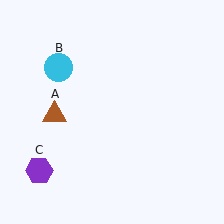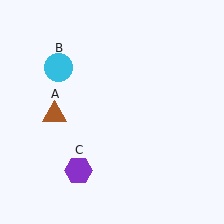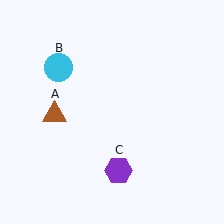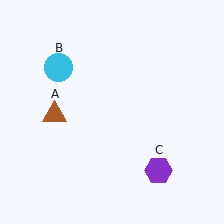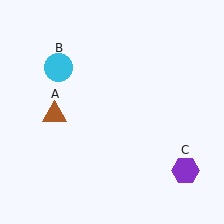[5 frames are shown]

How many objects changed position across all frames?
1 object changed position: purple hexagon (object C).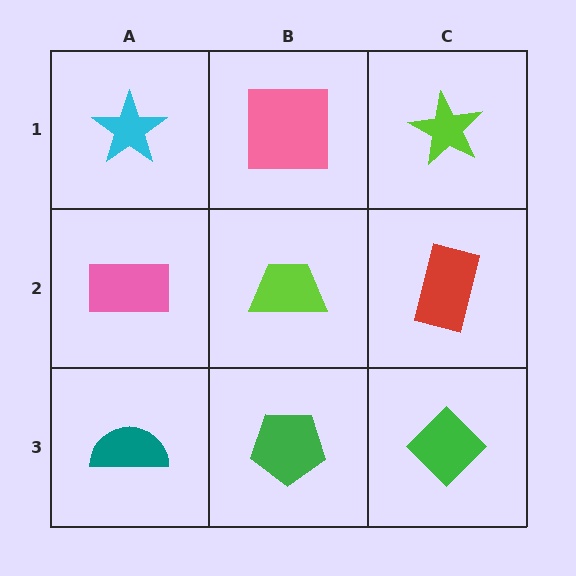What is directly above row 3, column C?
A red rectangle.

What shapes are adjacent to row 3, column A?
A pink rectangle (row 2, column A), a green pentagon (row 3, column B).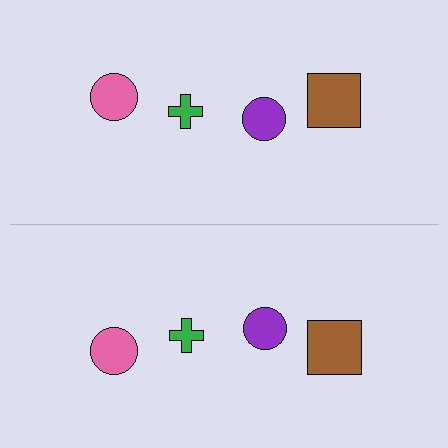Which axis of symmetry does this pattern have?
The pattern has a horizontal axis of symmetry running through the center of the image.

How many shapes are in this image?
There are 8 shapes in this image.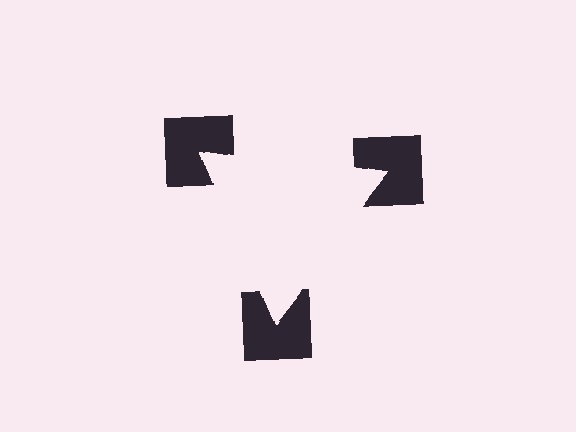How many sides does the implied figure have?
3 sides.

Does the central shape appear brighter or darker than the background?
It typically appears slightly brighter than the background, even though no actual brightness change is drawn.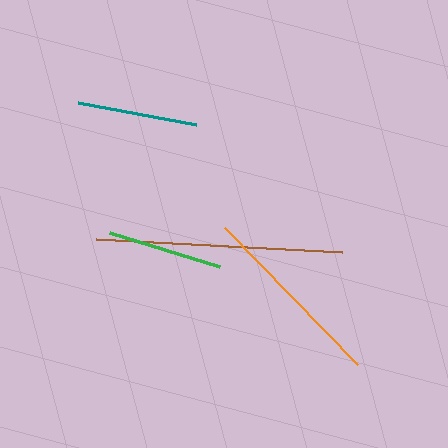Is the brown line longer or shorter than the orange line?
The brown line is longer than the orange line.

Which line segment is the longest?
The brown line is the longest at approximately 246 pixels.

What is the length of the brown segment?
The brown segment is approximately 246 pixels long.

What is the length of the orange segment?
The orange segment is approximately 191 pixels long.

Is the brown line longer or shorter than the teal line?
The brown line is longer than the teal line.